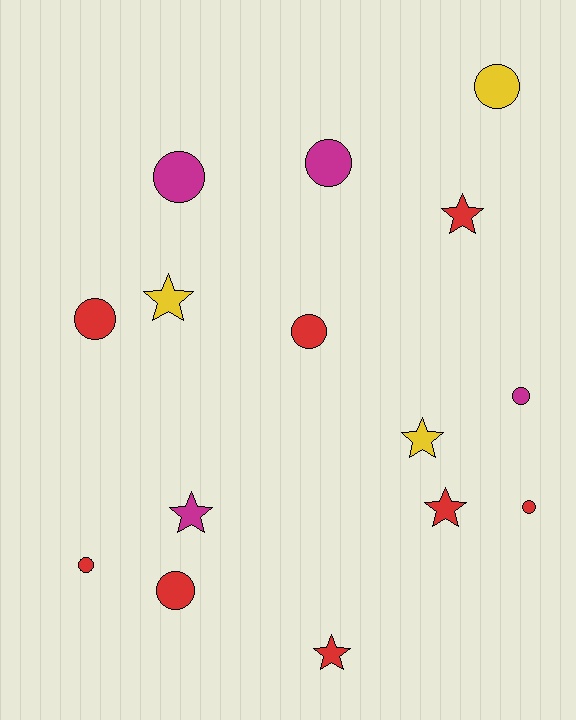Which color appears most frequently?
Red, with 8 objects.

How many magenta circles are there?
There are 3 magenta circles.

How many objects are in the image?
There are 15 objects.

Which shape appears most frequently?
Circle, with 9 objects.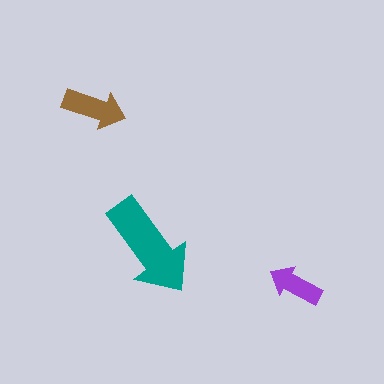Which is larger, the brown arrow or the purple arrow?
The brown one.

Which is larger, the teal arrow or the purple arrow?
The teal one.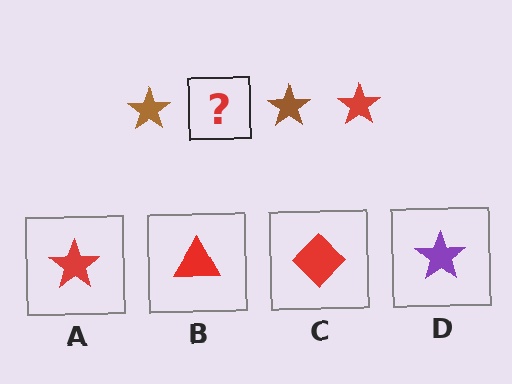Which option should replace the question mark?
Option A.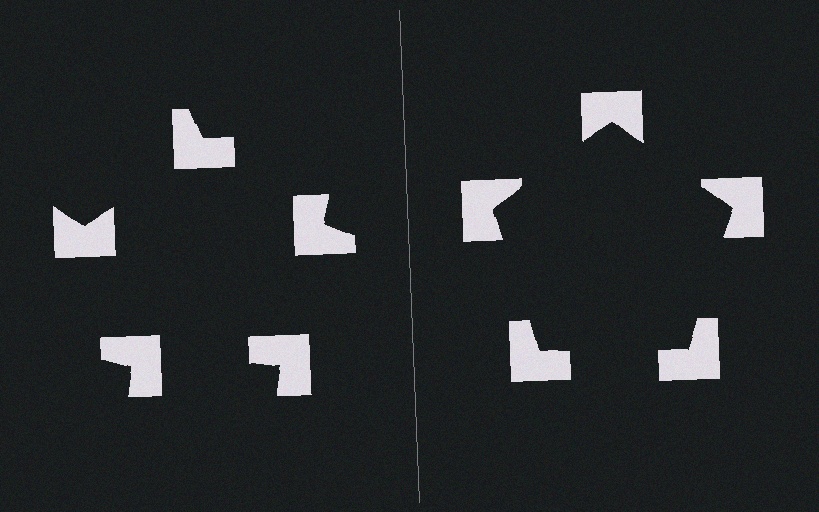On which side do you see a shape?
An illusory pentagon appears on the right side. On the left side the wedge cuts are rotated, so no coherent shape forms.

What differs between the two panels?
The notched squares are positioned identically on both sides; only the wedge orientations differ. On the right they align to a pentagon; on the left they are misaligned.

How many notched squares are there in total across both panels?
10 — 5 on each side.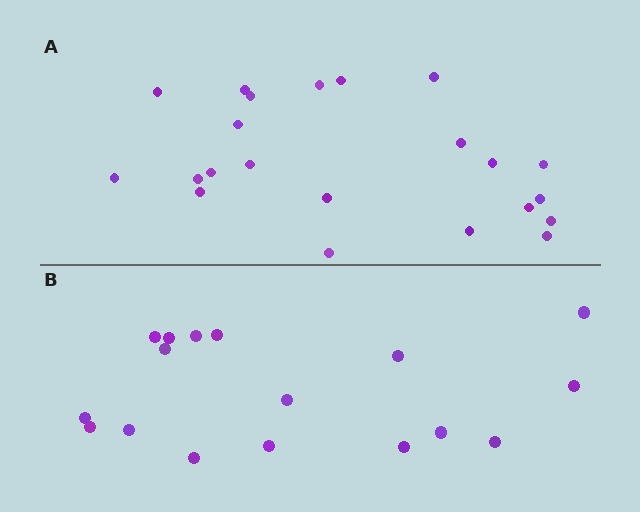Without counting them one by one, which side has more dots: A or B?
Region A (the top region) has more dots.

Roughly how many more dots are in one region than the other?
Region A has about 5 more dots than region B.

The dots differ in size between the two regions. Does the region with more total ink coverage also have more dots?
No. Region B has more total ink coverage because its dots are larger, but region A actually contains more individual dots. Total area can be misleading — the number of items is what matters here.